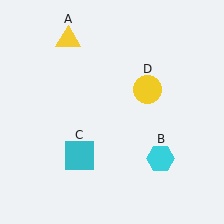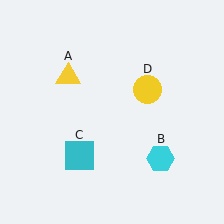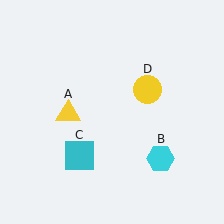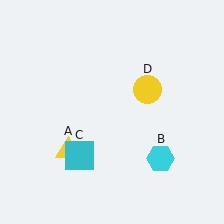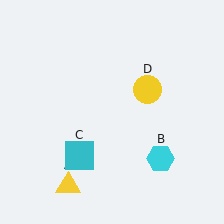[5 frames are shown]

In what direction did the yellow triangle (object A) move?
The yellow triangle (object A) moved down.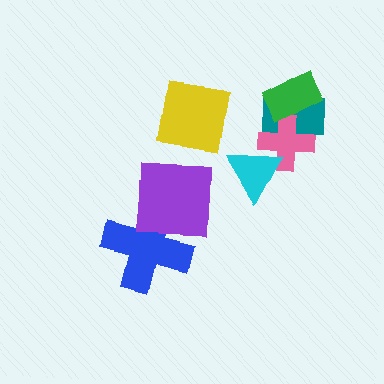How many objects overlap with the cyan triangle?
1 object overlaps with the cyan triangle.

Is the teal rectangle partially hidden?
Yes, it is partially covered by another shape.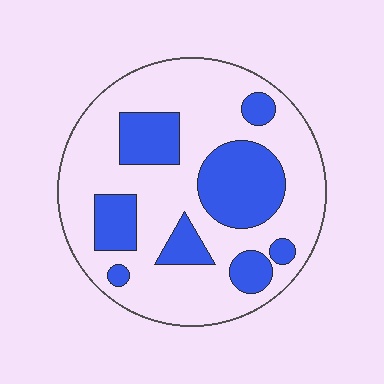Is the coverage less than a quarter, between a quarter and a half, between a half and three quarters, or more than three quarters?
Between a quarter and a half.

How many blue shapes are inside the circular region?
8.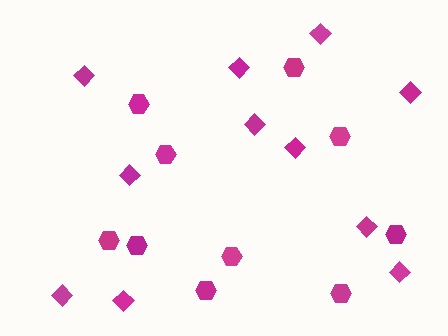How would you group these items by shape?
There are 2 groups: one group of diamonds (11) and one group of hexagons (10).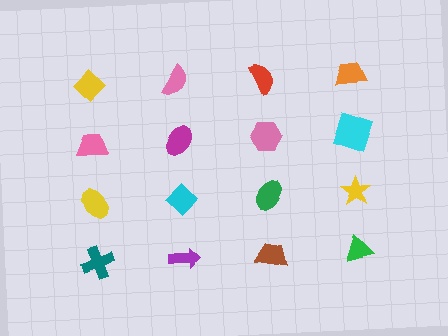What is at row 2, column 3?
A pink hexagon.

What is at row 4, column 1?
A teal cross.